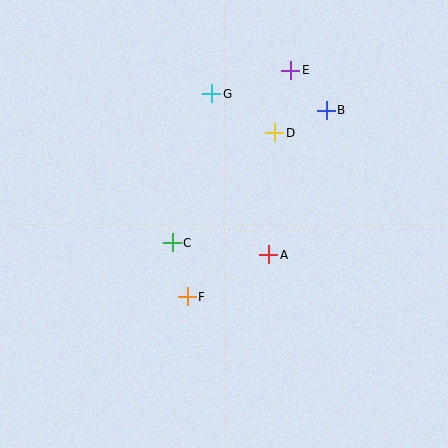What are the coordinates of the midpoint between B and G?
The midpoint between B and G is at (269, 102).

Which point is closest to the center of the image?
Point A at (269, 255) is closest to the center.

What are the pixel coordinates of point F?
Point F is at (187, 297).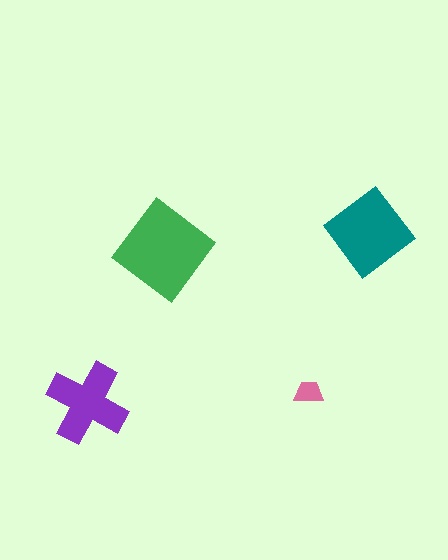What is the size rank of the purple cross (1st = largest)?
3rd.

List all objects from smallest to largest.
The pink trapezoid, the purple cross, the teal diamond, the green diamond.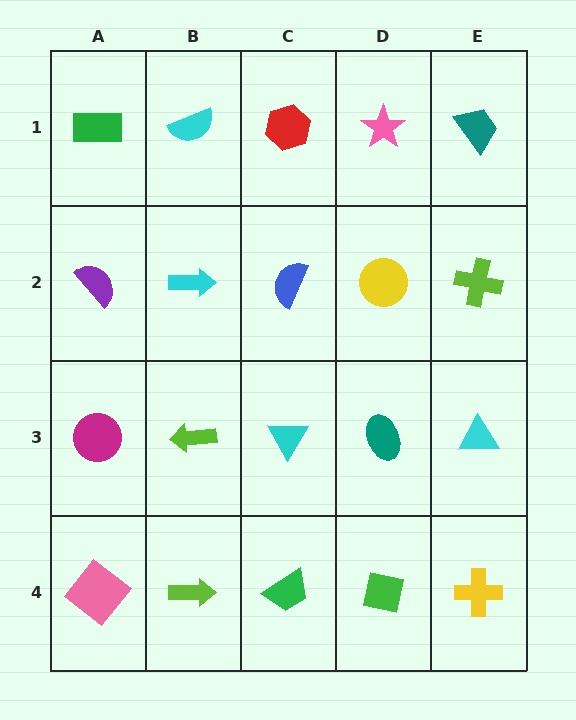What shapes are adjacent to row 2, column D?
A pink star (row 1, column D), a teal ellipse (row 3, column D), a blue semicircle (row 2, column C), a lime cross (row 2, column E).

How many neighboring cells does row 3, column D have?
4.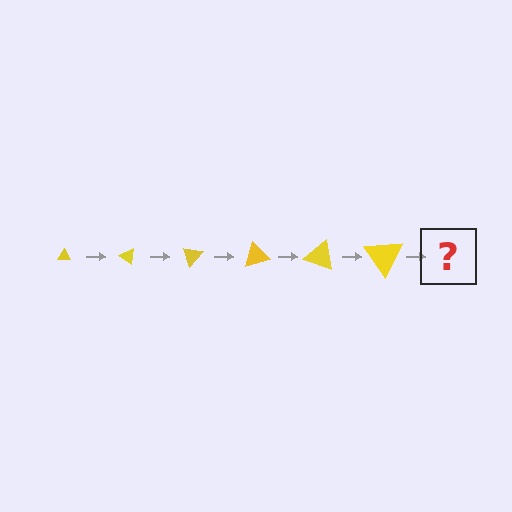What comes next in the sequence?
The next element should be a triangle, larger than the previous one and rotated 210 degrees from the start.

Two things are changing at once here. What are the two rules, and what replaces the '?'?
The two rules are that the triangle grows larger each step and it rotates 35 degrees each step. The '?' should be a triangle, larger than the previous one and rotated 210 degrees from the start.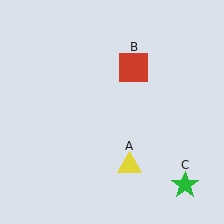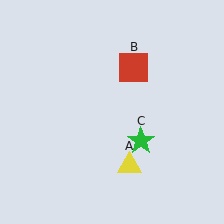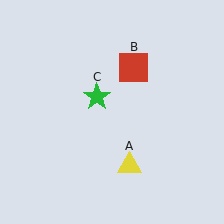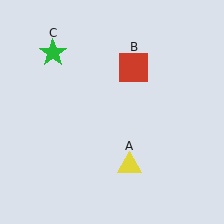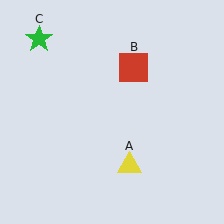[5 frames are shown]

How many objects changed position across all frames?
1 object changed position: green star (object C).